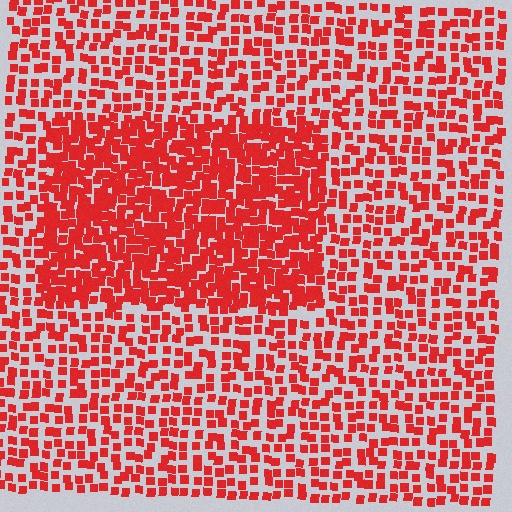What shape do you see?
I see a rectangle.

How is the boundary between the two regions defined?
The boundary is defined by a change in element density (approximately 2.0x ratio). All elements are the same color, size, and shape.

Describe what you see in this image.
The image contains small red elements arranged at two different densities. A rectangle-shaped region is visible where the elements are more densely packed than the surrounding area.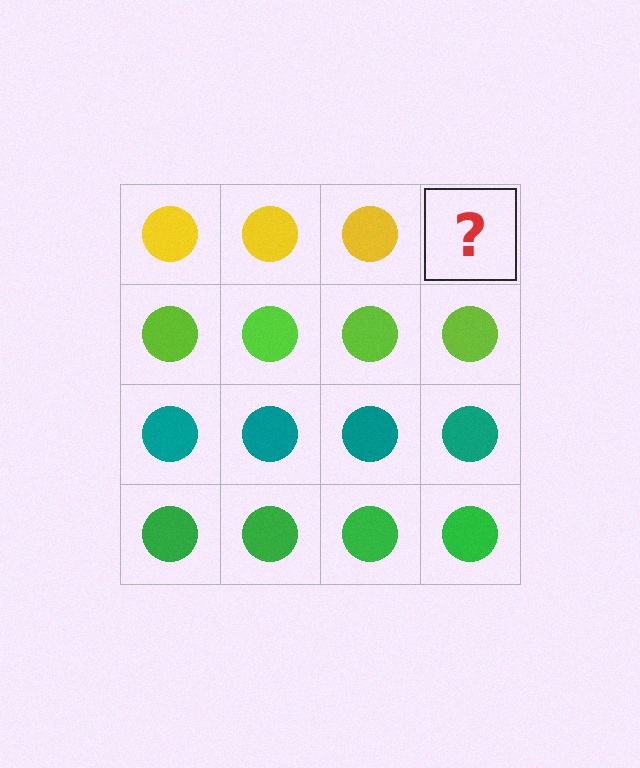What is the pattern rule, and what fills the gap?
The rule is that each row has a consistent color. The gap should be filled with a yellow circle.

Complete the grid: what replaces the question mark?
The question mark should be replaced with a yellow circle.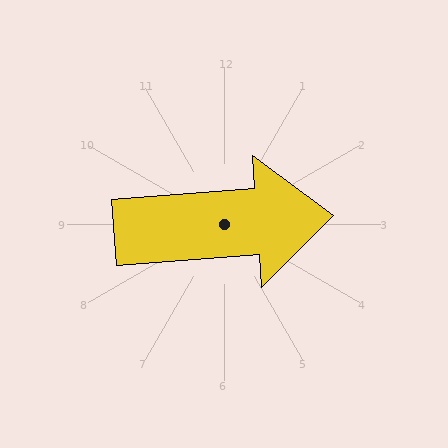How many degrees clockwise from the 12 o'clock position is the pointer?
Approximately 86 degrees.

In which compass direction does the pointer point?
East.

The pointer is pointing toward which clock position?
Roughly 3 o'clock.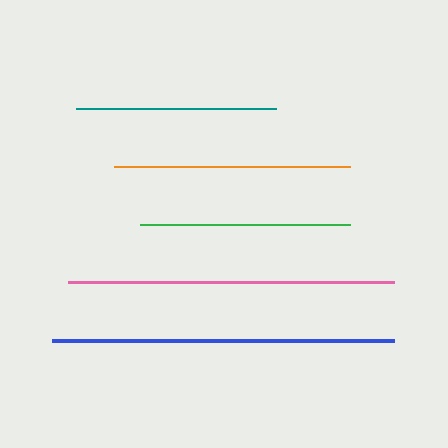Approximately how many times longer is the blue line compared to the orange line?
The blue line is approximately 1.5 times the length of the orange line.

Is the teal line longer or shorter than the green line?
The green line is longer than the teal line.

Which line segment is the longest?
The blue line is the longest at approximately 343 pixels.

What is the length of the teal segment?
The teal segment is approximately 199 pixels long.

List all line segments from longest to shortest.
From longest to shortest: blue, pink, orange, green, teal.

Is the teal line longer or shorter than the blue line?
The blue line is longer than the teal line.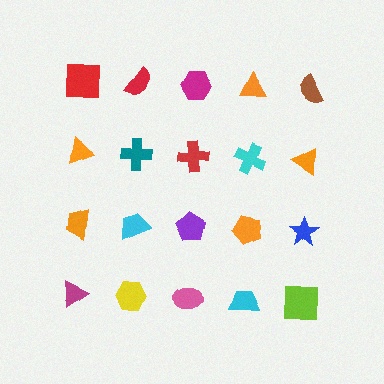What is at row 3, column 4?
An orange pentagon.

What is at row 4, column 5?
A lime square.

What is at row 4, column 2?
A yellow hexagon.